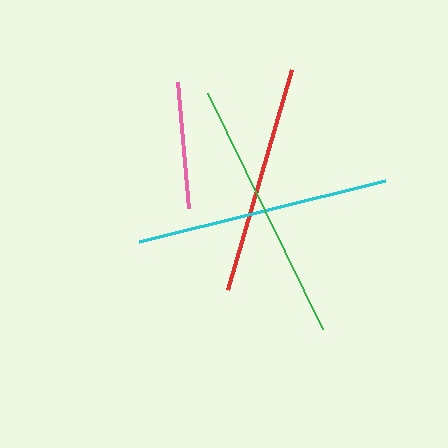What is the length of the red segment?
The red segment is approximately 230 pixels long.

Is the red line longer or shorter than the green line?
The green line is longer than the red line.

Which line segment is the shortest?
The pink line is the shortest at approximately 126 pixels.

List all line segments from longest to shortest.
From longest to shortest: green, cyan, red, pink.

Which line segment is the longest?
The green line is the longest at approximately 262 pixels.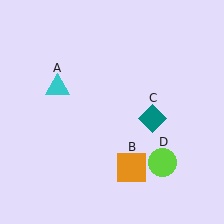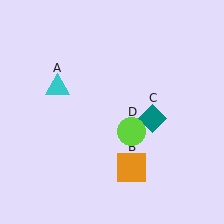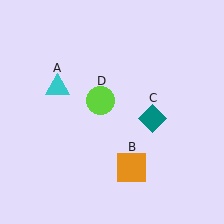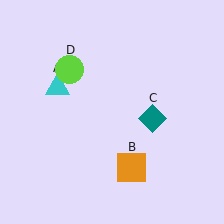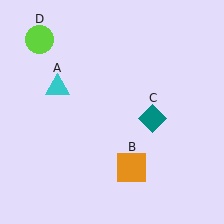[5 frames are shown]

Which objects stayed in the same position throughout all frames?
Cyan triangle (object A) and orange square (object B) and teal diamond (object C) remained stationary.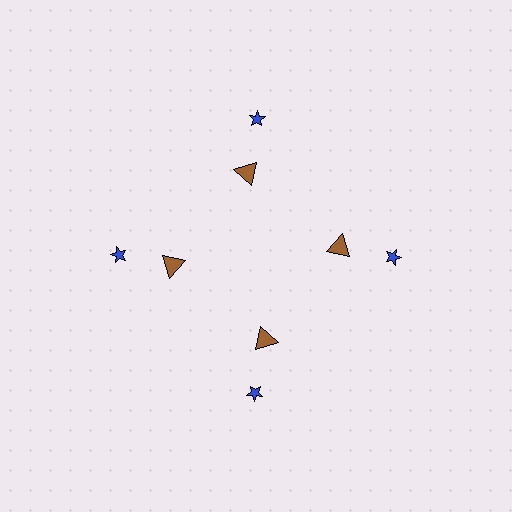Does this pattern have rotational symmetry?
Yes, this pattern has 4-fold rotational symmetry. It looks the same after rotating 90 degrees around the center.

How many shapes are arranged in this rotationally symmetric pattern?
There are 8 shapes, arranged in 4 groups of 2.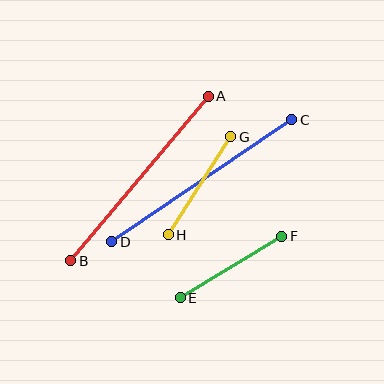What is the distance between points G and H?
The distance is approximately 116 pixels.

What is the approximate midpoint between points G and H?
The midpoint is at approximately (200, 186) pixels.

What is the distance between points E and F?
The distance is approximately 119 pixels.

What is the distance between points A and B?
The distance is approximately 214 pixels.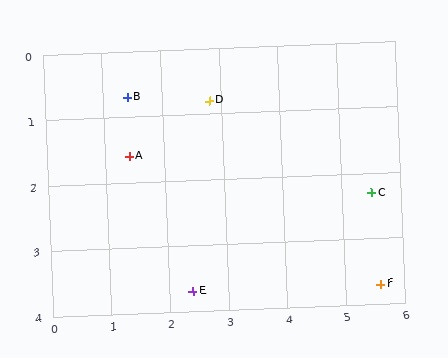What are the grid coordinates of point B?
Point B is at approximately (1.4, 0.7).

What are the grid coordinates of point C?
Point C is at approximately (5.5, 2.3).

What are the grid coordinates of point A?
Point A is at approximately (1.4, 1.6).